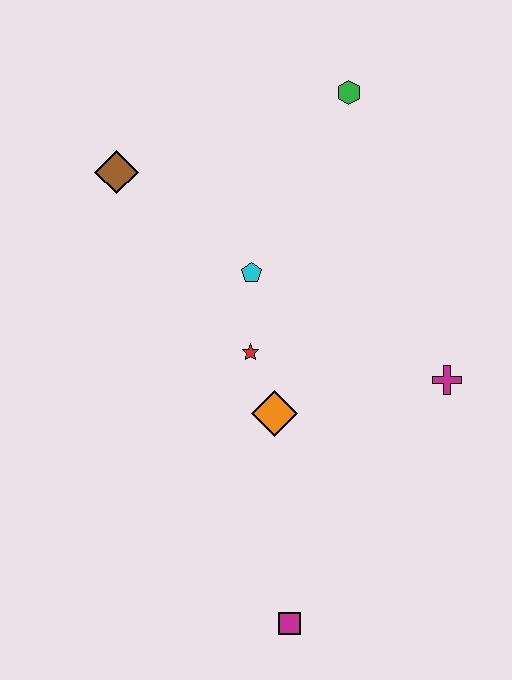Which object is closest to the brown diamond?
The cyan pentagon is closest to the brown diamond.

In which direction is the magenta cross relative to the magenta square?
The magenta cross is above the magenta square.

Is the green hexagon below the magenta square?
No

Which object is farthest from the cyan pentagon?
The magenta square is farthest from the cyan pentagon.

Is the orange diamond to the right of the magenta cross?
No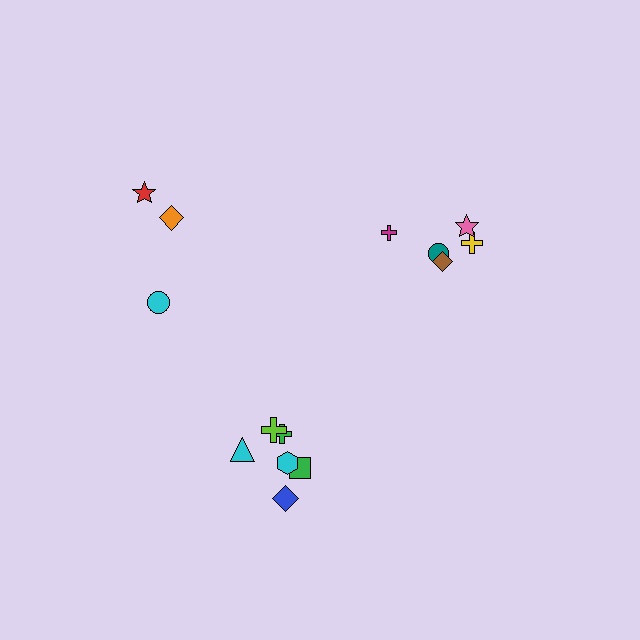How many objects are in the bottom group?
There are 6 objects.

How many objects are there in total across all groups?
There are 14 objects.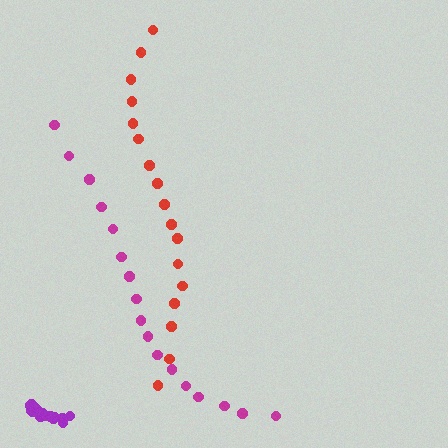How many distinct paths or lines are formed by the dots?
There are 3 distinct paths.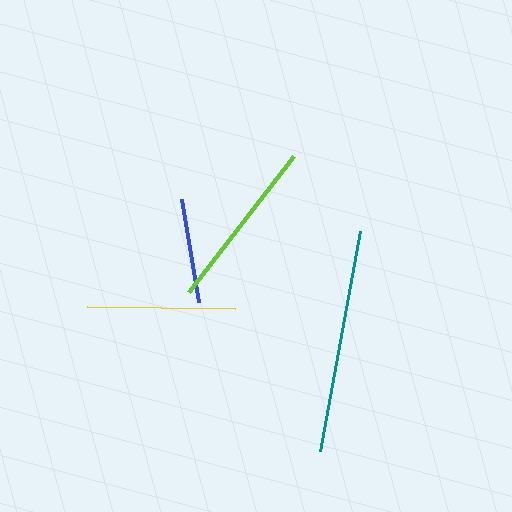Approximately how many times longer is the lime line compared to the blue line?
The lime line is approximately 1.6 times the length of the blue line.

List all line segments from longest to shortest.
From longest to shortest: teal, lime, yellow, blue.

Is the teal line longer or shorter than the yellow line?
The teal line is longer than the yellow line.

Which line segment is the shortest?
The blue line is the shortest at approximately 104 pixels.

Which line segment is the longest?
The teal line is the longest at approximately 224 pixels.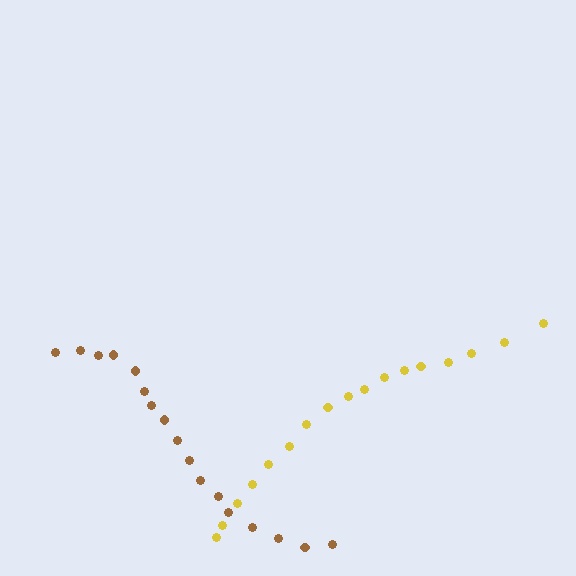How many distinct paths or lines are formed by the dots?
There are 2 distinct paths.